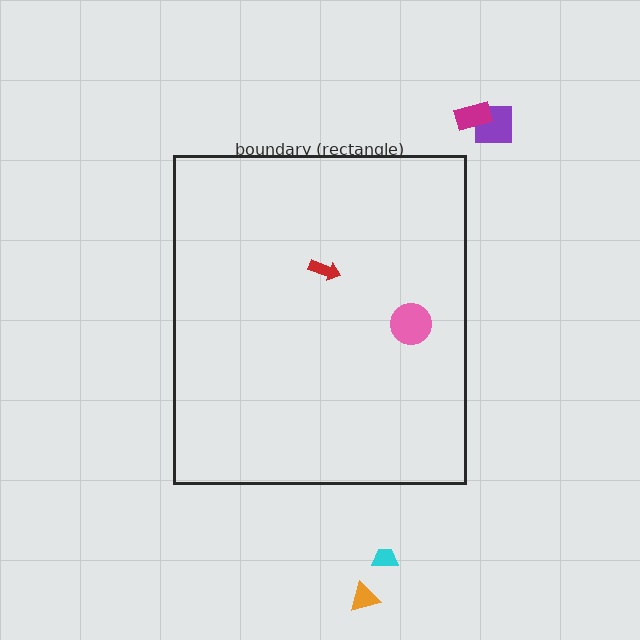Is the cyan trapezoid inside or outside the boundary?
Outside.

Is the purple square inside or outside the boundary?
Outside.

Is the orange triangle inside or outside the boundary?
Outside.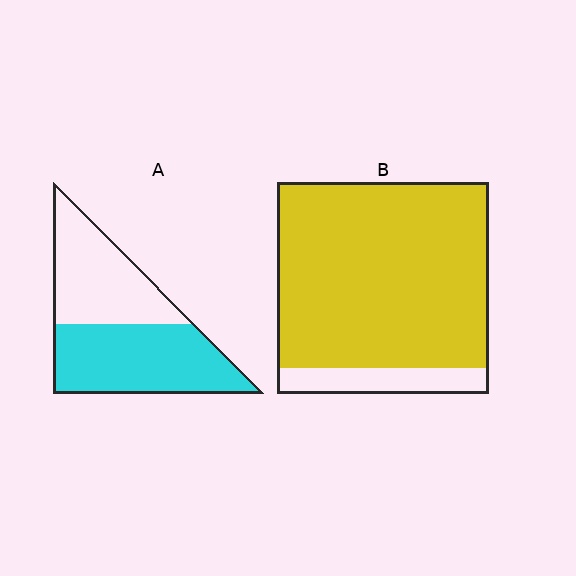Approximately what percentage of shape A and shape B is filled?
A is approximately 55% and B is approximately 90%.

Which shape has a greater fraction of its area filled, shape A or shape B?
Shape B.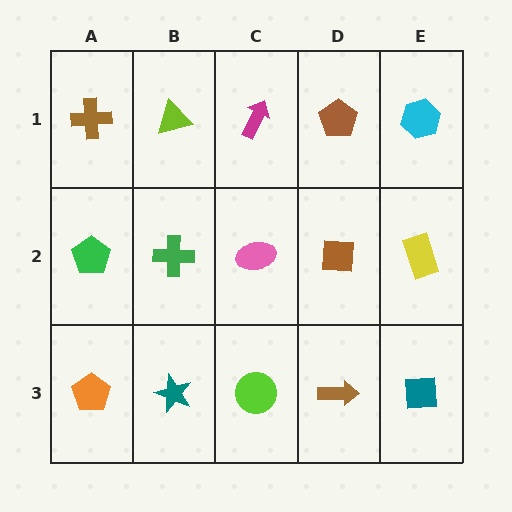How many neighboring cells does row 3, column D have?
3.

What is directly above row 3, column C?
A pink ellipse.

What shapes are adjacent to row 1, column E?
A yellow rectangle (row 2, column E), a brown pentagon (row 1, column D).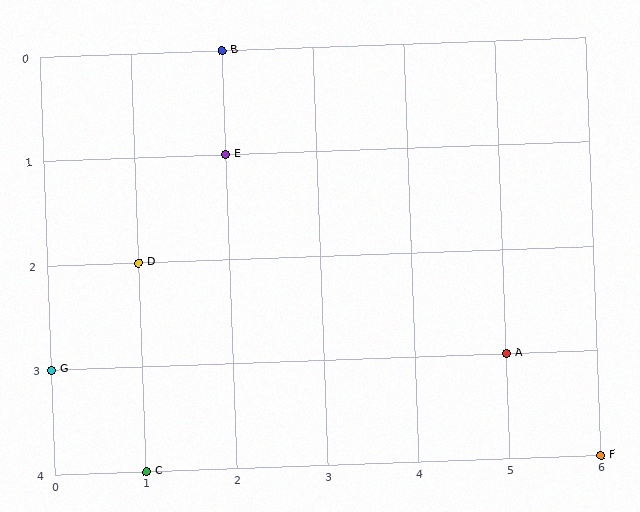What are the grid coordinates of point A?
Point A is at grid coordinates (5, 3).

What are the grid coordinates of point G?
Point G is at grid coordinates (0, 3).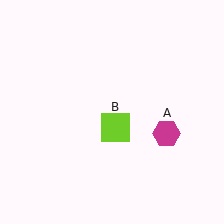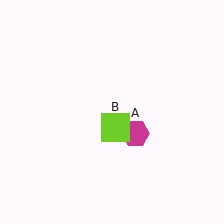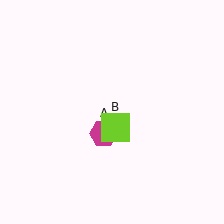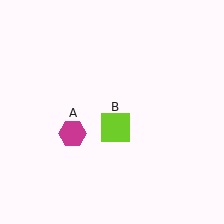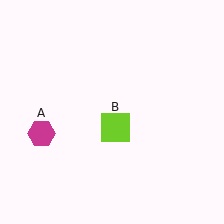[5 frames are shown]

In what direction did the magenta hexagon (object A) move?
The magenta hexagon (object A) moved left.